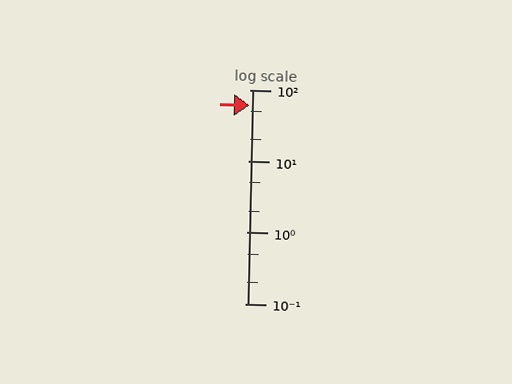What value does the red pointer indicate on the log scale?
The pointer indicates approximately 60.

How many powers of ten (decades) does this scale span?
The scale spans 3 decades, from 0.1 to 100.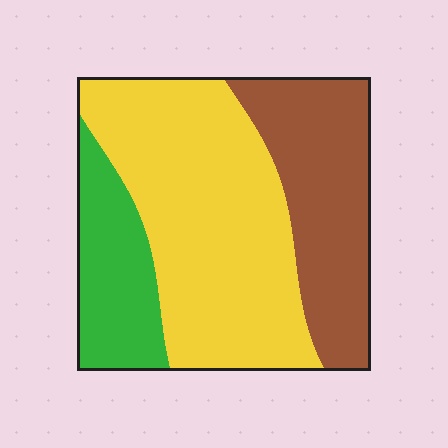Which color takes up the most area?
Yellow, at roughly 50%.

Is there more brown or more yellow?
Yellow.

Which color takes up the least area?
Green, at roughly 20%.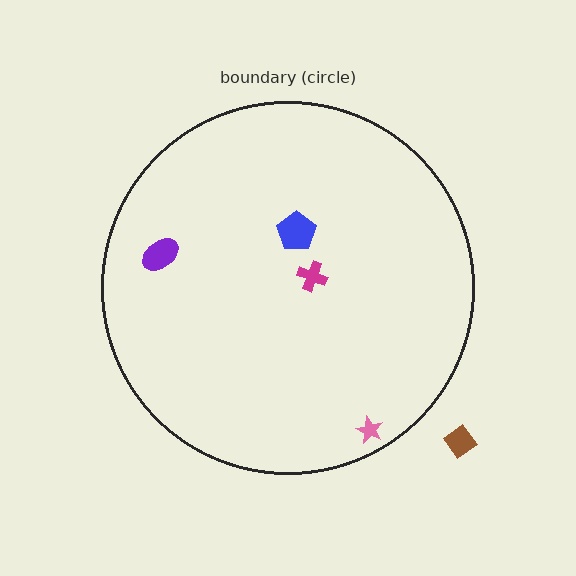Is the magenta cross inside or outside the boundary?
Inside.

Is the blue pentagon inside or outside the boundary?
Inside.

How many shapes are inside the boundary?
4 inside, 1 outside.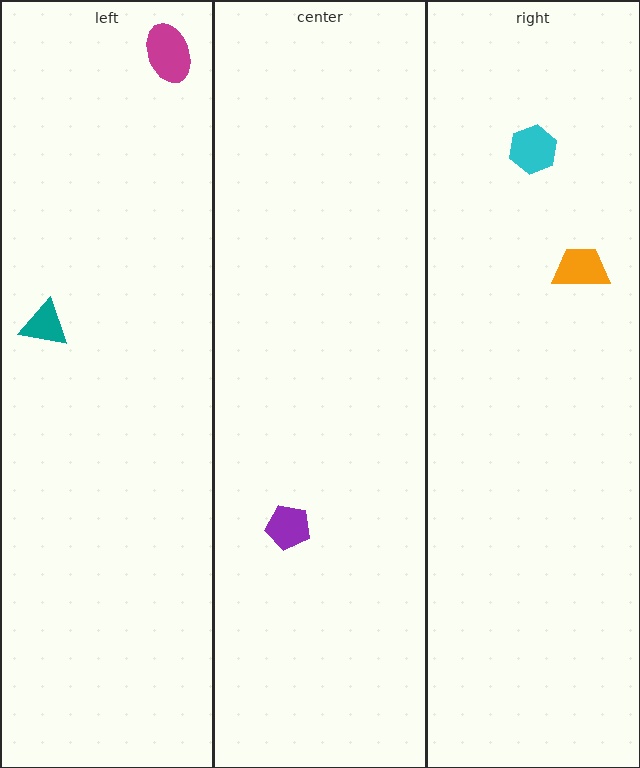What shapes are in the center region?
The purple pentagon.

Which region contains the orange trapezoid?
The right region.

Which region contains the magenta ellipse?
The left region.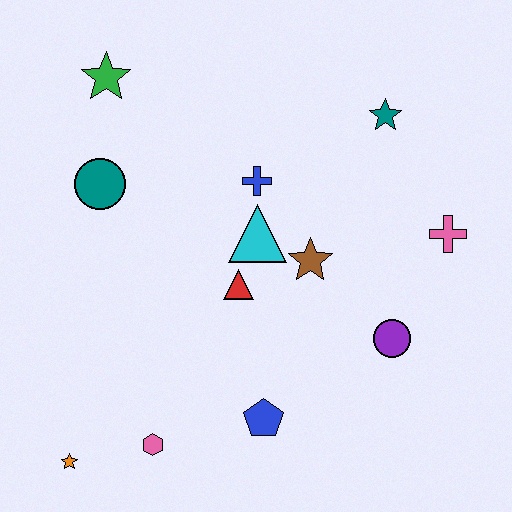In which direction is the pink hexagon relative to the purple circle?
The pink hexagon is to the left of the purple circle.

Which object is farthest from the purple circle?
The green star is farthest from the purple circle.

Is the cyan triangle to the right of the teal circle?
Yes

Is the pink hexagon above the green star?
No